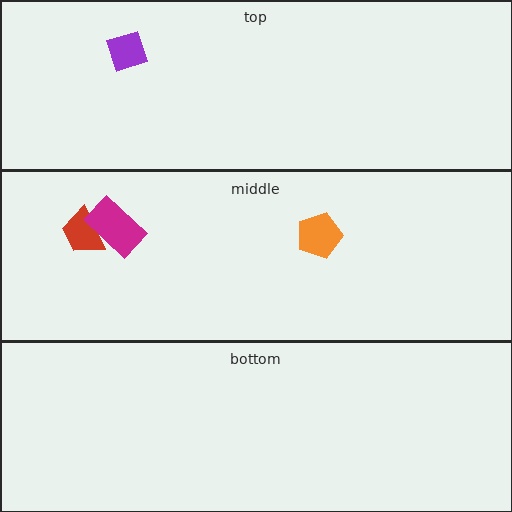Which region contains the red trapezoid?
The middle region.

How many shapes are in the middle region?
3.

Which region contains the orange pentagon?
The middle region.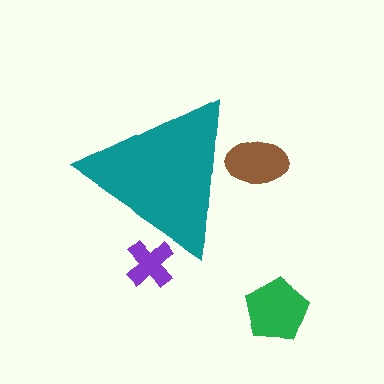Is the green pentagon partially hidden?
No, the green pentagon is fully visible.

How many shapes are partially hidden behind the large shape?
2 shapes are partially hidden.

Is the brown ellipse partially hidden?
Yes, the brown ellipse is partially hidden behind the teal triangle.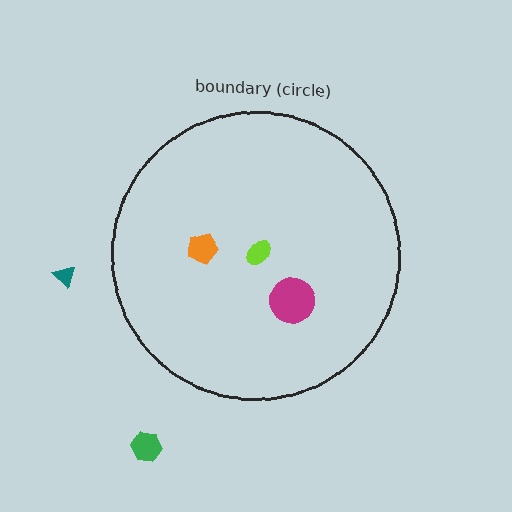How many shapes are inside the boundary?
3 inside, 2 outside.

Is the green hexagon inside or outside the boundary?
Outside.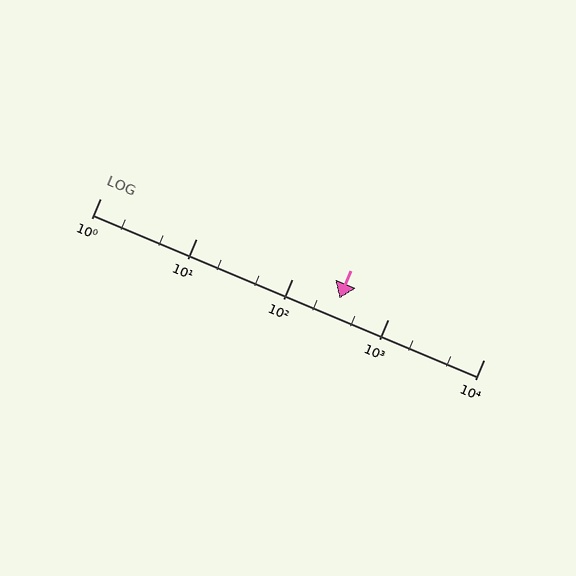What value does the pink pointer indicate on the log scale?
The pointer indicates approximately 310.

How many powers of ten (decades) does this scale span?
The scale spans 4 decades, from 1 to 10000.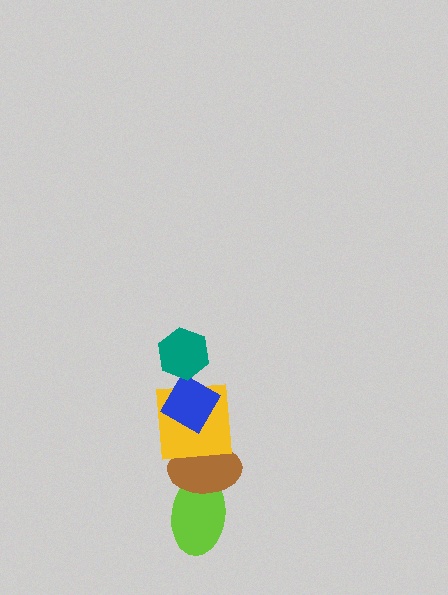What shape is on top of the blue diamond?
The teal hexagon is on top of the blue diamond.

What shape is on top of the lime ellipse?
The brown ellipse is on top of the lime ellipse.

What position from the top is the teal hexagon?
The teal hexagon is 1st from the top.